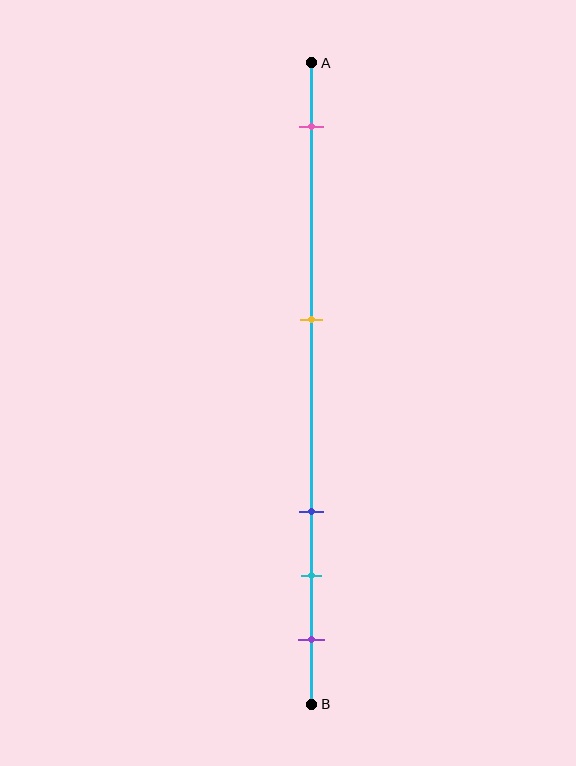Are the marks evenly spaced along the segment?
No, the marks are not evenly spaced.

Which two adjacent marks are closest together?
The cyan and purple marks are the closest adjacent pair.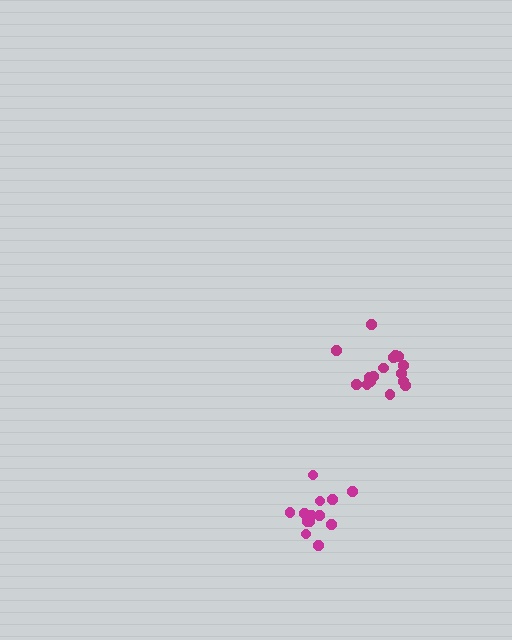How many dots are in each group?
Group 1: 16 dots, Group 2: 15 dots (31 total).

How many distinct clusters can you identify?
There are 2 distinct clusters.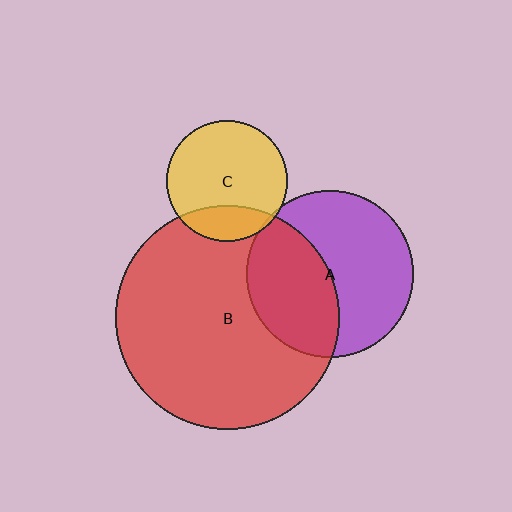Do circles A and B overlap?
Yes.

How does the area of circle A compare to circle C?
Approximately 1.9 times.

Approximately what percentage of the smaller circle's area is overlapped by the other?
Approximately 45%.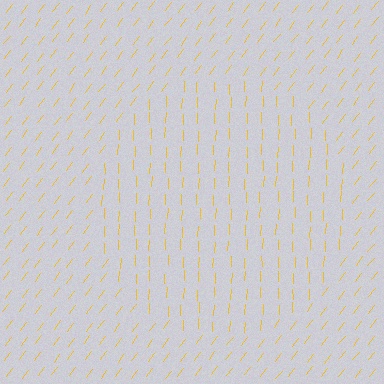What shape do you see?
I see a circle.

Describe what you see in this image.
The image is filled with small yellow line segments. A circle region in the image has lines oriented differently from the surrounding lines, creating a visible texture boundary.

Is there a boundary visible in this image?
Yes, there is a texture boundary formed by a change in line orientation.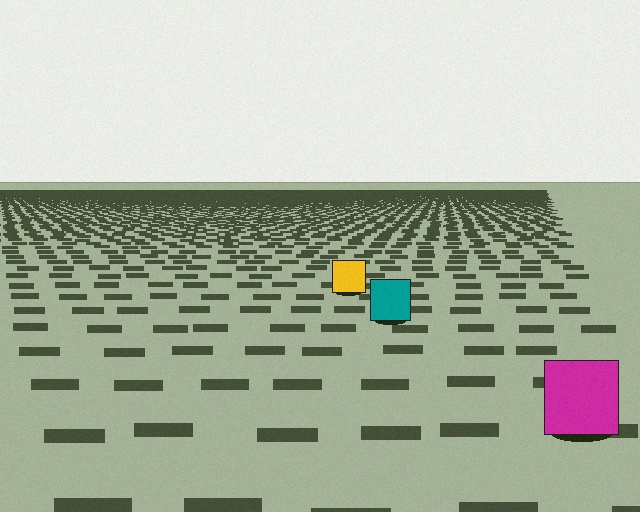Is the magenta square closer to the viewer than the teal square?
Yes. The magenta square is closer — you can tell from the texture gradient: the ground texture is coarser near it.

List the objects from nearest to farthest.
From nearest to farthest: the magenta square, the teal square, the yellow square.